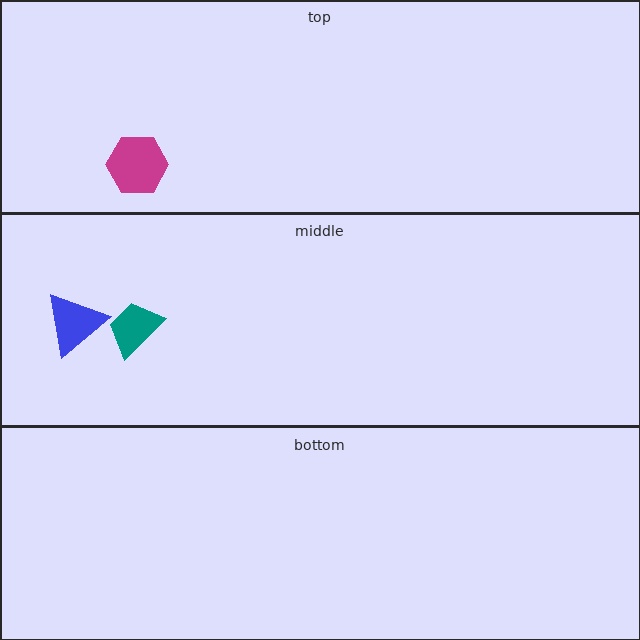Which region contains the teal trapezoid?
The middle region.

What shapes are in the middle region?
The blue triangle, the teal trapezoid.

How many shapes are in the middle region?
2.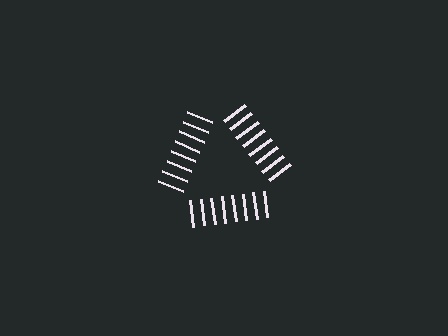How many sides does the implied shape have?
3 sides — the line-ends trace a triangle.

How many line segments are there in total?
24 — 8 along each of the 3 edges.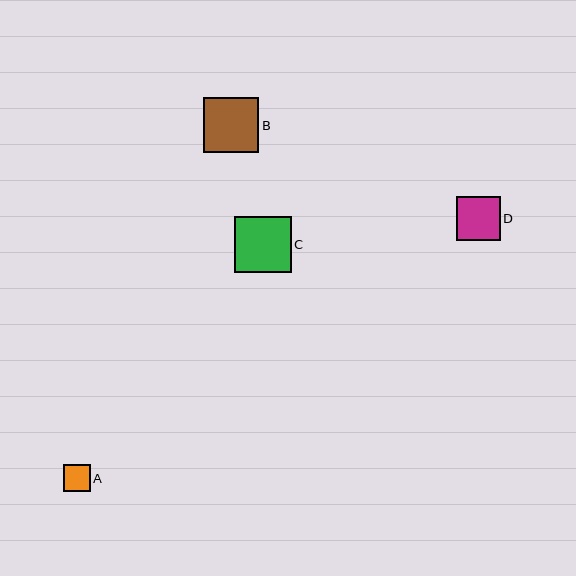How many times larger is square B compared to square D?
Square B is approximately 1.3 times the size of square D.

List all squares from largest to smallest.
From largest to smallest: C, B, D, A.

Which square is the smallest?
Square A is the smallest with a size of approximately 27 pixels.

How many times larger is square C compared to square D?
Square C is approximately 1.3 times the size of square D.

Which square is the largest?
Square C is the largest with a size of approximately 56 pixels.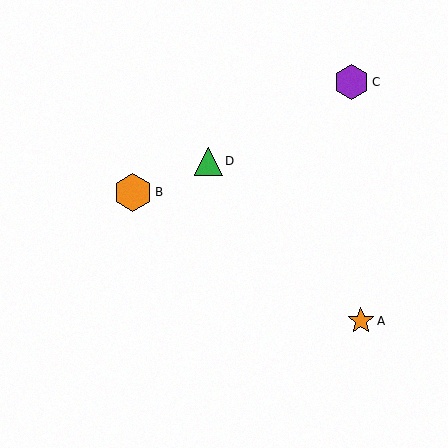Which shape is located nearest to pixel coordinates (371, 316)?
The orange star (labeled A) at (361, 321) is nearest to that location.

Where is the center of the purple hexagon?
The center of the purple hexagon is at (351, 82).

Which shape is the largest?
The orange hexagon (labeled B) is the largest.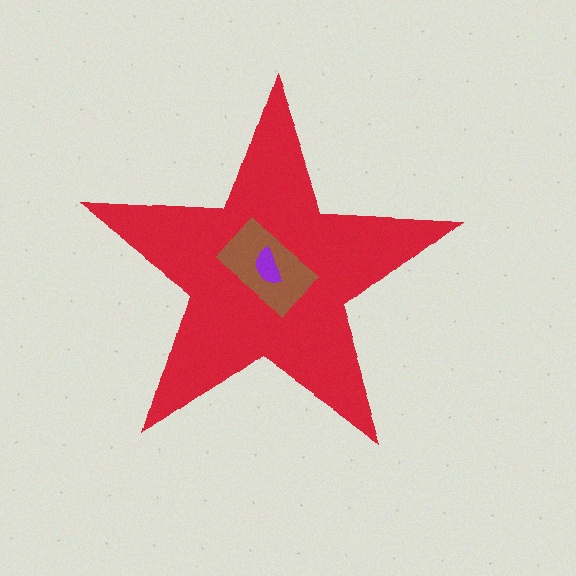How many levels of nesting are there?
3.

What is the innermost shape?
The purple semicircle.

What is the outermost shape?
The red star.